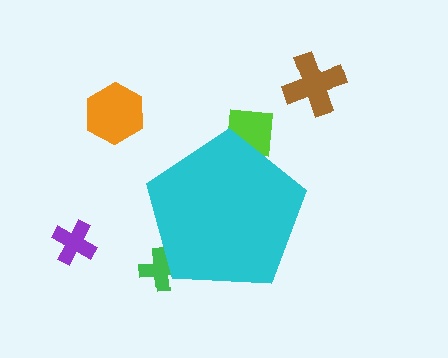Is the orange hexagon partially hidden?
No, the orange hexagon is fully visible.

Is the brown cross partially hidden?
No, the brown cross is fully visible.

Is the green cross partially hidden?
Yes, the green cross is partially hidden behind the cyan pentagon.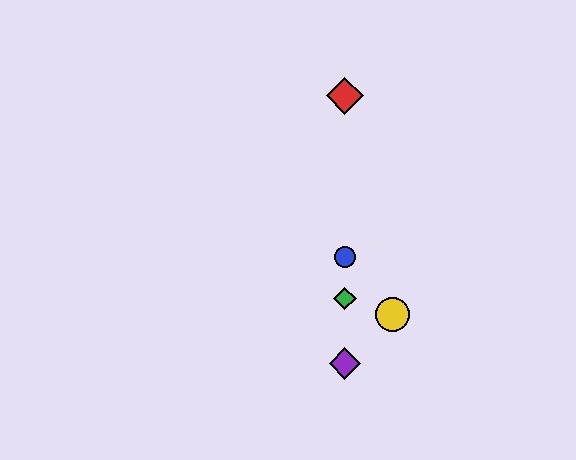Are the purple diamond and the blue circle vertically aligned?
Yes, both are at x≈345.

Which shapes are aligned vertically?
The red diamond, the blue circle, the green diamond, the purple diamond are aligned vertically.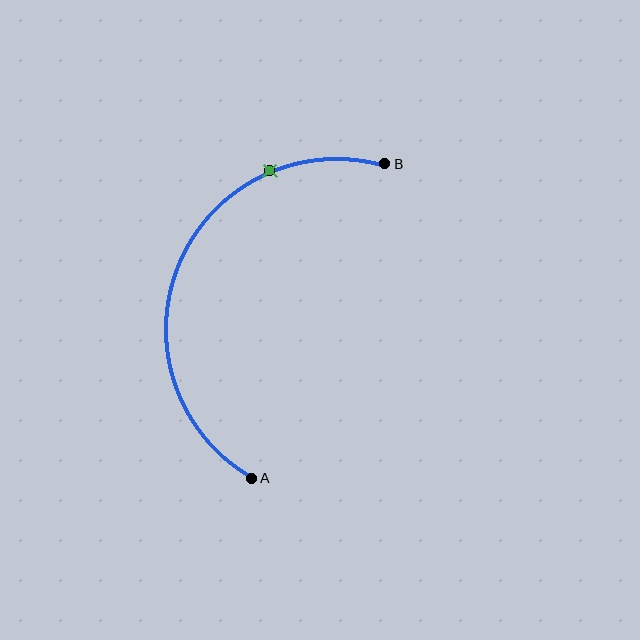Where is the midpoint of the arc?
The arc midpoint is the point on the curve farthest from the straight line joining A and B. It sits to the left of that line.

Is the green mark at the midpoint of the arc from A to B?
No. The green mark lies on the arc but is closer to endpoint B. The arc midpoint would be at the point on the curve equidistant along the arc from both A and B.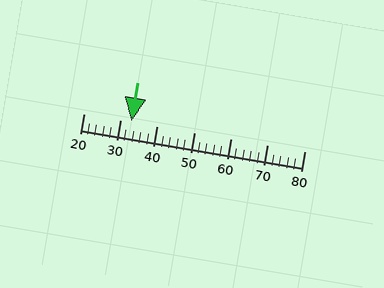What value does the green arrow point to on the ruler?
The green arrow points to approximately 33.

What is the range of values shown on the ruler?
The ruler shows values from 20 to 80.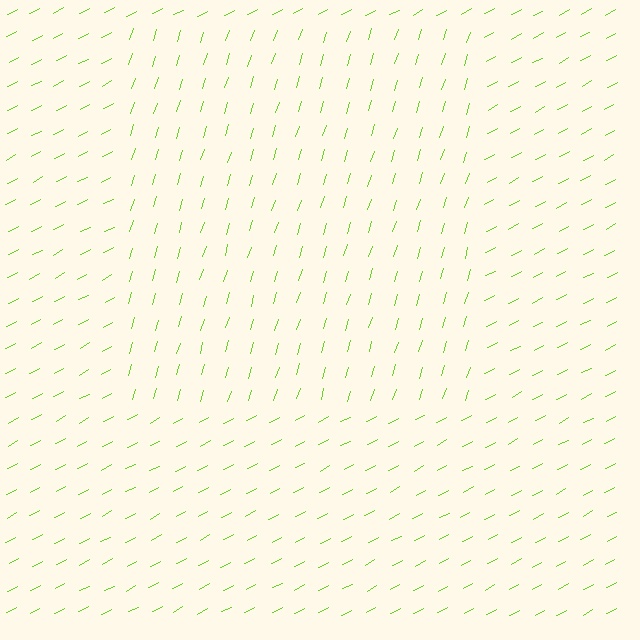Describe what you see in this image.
The image is filled with small lime line segments. A rectangle region in the image has lines oriented differently from the surrounding lines, creating a visible texture boundary.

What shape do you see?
I see a rectangle.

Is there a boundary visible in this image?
Yes, there is a texture boundary formed by a change in line orientation.